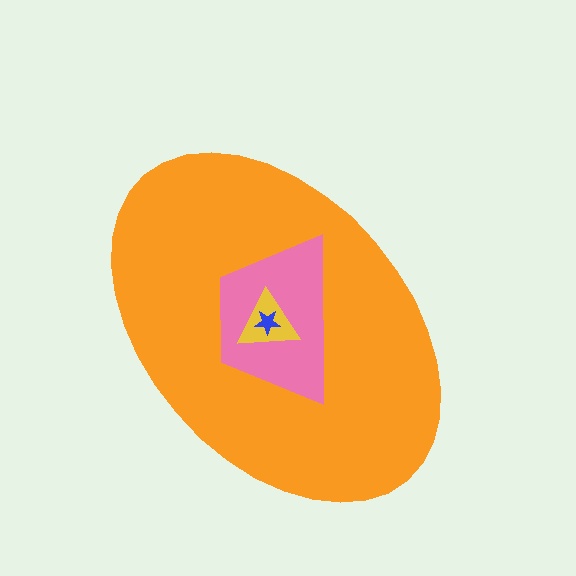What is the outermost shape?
The orange ellipse.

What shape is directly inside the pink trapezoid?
The yellow triangle.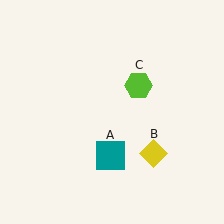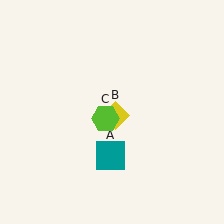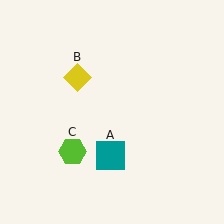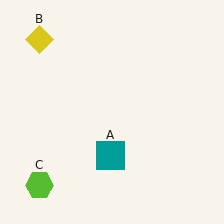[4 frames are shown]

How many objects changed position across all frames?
2 objects changed position: yellow diamond (object B), lime hexagon (object C).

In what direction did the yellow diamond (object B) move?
The yellow diamond (object B) moved up and to the left.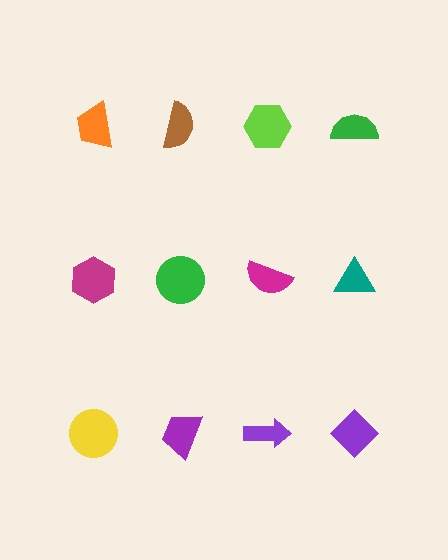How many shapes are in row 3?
4 shapes.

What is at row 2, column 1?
A magenta hexagon.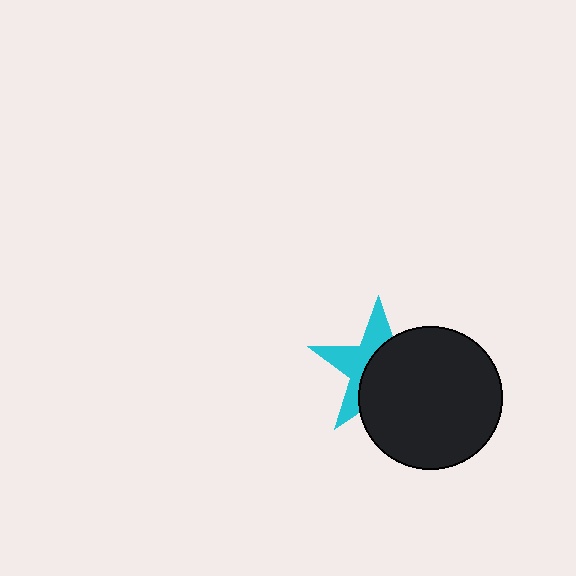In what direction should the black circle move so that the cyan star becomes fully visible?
The black circle should move toward the lower-right. That is the shortest direction to clear the overlap and leave the cyan star fully visible.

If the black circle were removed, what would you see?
You would see the complete cyan star.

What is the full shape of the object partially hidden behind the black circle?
The partially hidden object is a cyan star.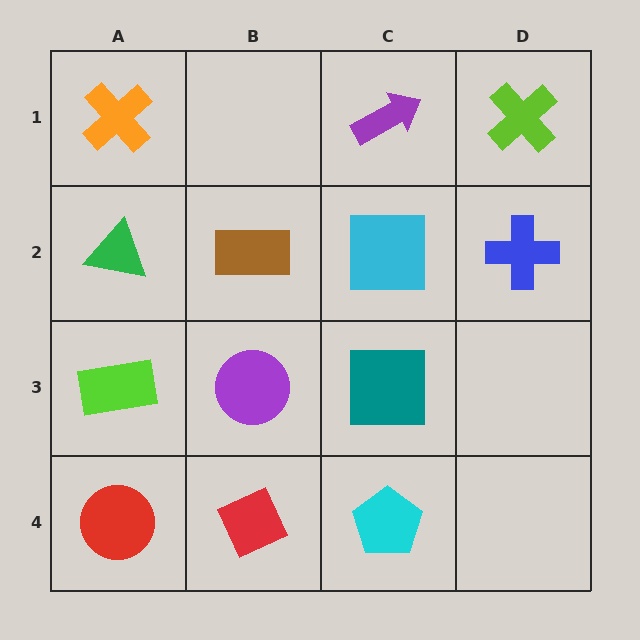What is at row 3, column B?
A purple circle.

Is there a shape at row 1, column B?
No, that cell is empty.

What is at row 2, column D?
A blue cross.